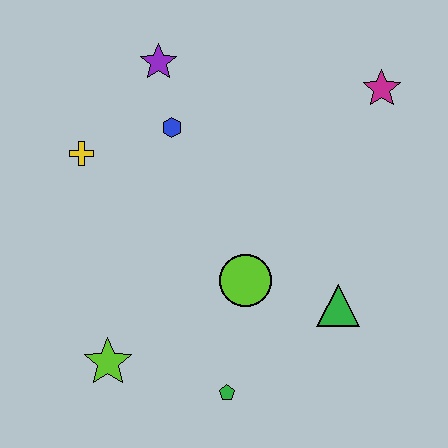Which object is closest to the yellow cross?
The blue hexagon is closest to the yellow cross.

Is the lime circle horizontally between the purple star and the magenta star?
Yes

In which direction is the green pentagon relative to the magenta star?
The green pentagon is below the magenta star.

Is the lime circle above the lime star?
Yes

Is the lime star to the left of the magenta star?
Yes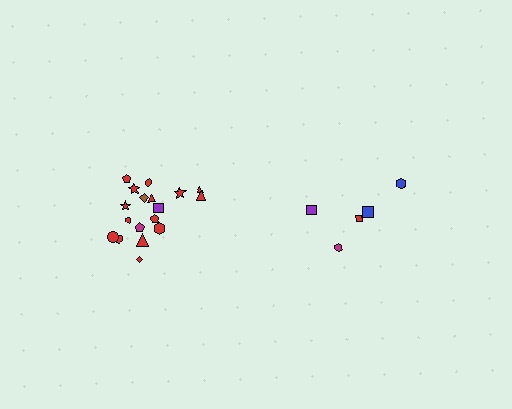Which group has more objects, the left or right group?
The left group.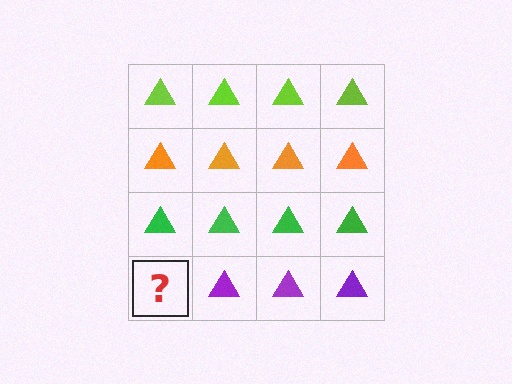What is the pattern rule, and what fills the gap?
The rule is that each row has a consistent color. The gap should be filled with a purple triangle.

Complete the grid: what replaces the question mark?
The question mark should be replaced with a purple triangle.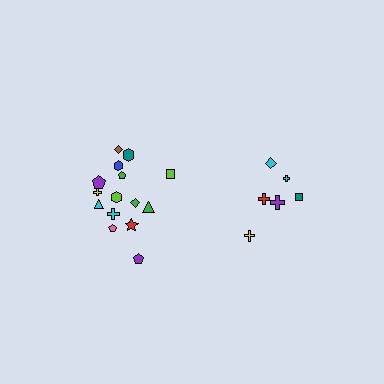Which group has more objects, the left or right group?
The left group.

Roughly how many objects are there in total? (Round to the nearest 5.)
Roughly 20 objects in total.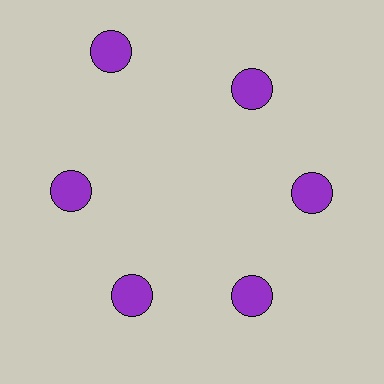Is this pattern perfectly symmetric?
No. The 6 purple circles are arranged in a ring, but one element near the 11 o'clock position is pushed outward from the center, breaking the 6-fold rotational symmetry.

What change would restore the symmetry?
The symmetry would be restored by moving it inward, back onto the ring so that all 6 circles sit at equal angles and equal distance from the center.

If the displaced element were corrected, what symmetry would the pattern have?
It would have 6-fold rotational symmetry — the pattern would map onto itself every 60 degrees.